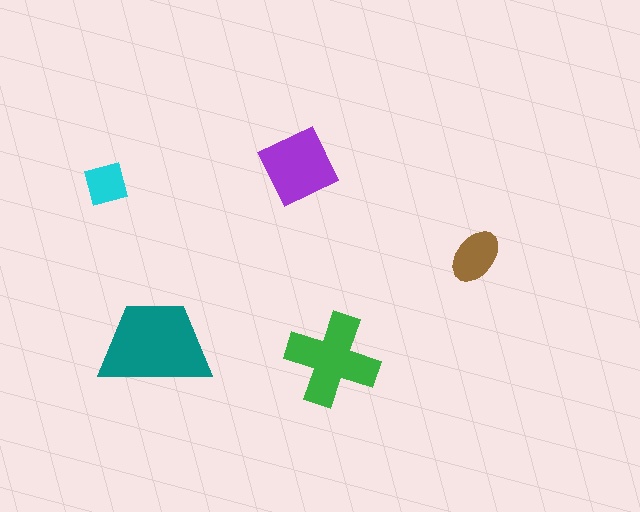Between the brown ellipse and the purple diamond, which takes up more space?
The purple diamond.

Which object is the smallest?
The cyan square.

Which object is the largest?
The teal trapezoid.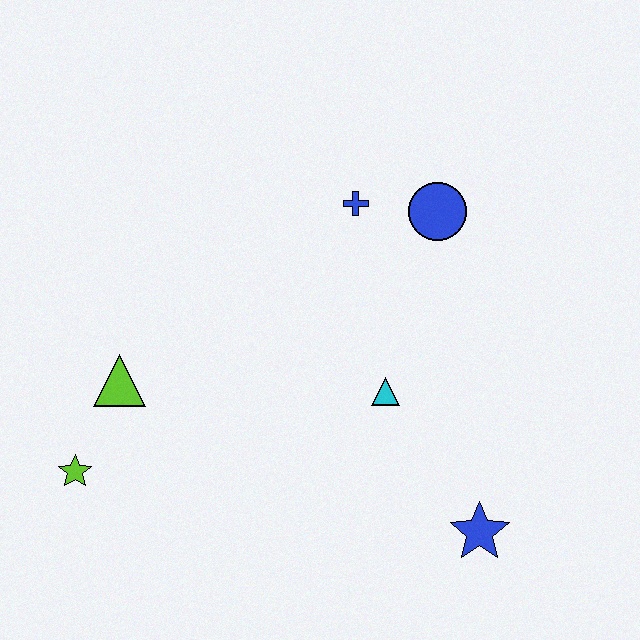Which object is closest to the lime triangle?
The lime star is closest to the lime triangle.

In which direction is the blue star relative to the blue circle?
The blue star is below the blue circle.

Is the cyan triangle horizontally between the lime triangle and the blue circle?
Yes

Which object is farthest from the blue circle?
The lime star is farthest from the blue circle.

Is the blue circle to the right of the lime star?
Yes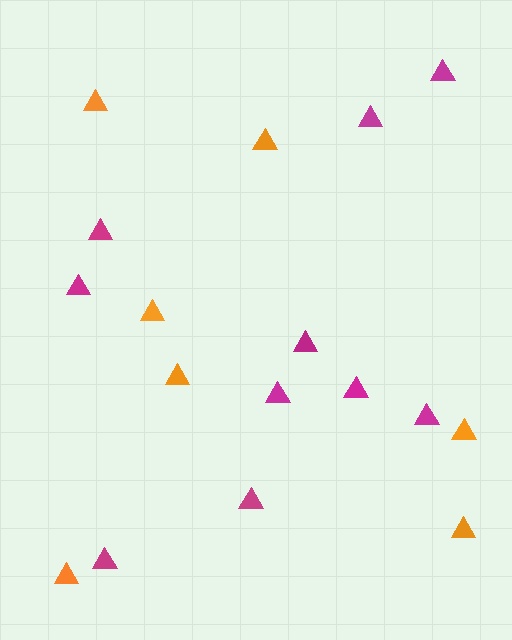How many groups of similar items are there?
There are 2 groups: one group of orange triangles (7) and one group of magenta triangles (10).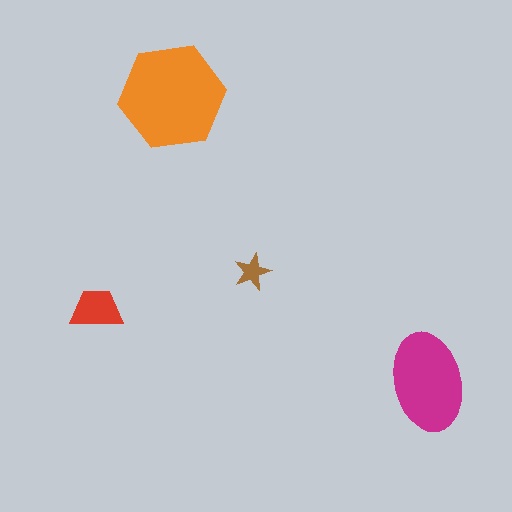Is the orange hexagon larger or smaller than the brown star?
Larger.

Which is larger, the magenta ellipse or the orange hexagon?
The orange hexagon.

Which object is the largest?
The orange hexagon.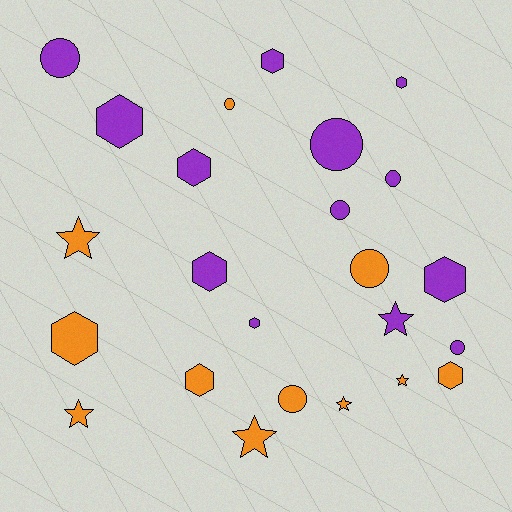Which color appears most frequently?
Purple, with 13 objects.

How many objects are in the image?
There are 24 objects.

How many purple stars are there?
There is 1 purple star.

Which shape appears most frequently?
Hexagon, with 10 objects.